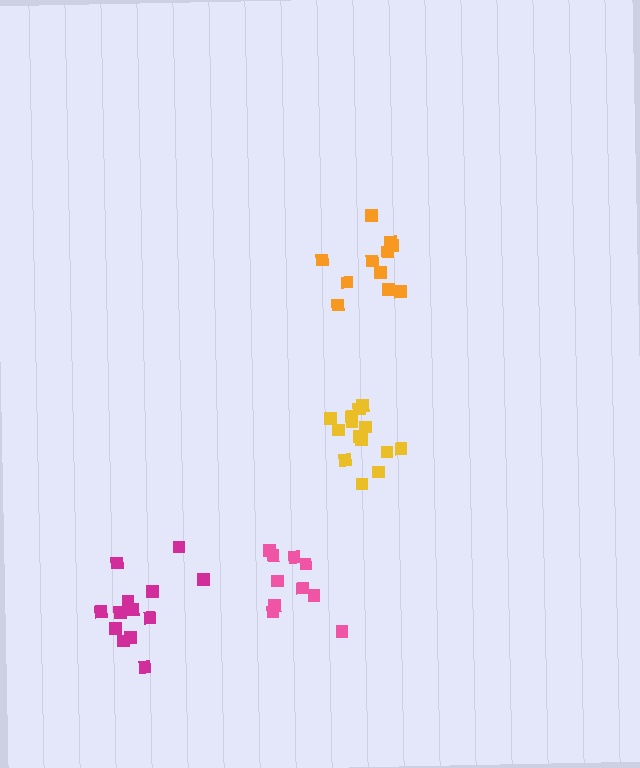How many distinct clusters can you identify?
There are 4 distinct clusters.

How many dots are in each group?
Group 1: 11 dots, Group 2: 10 dots, Group 3: 13 dots, Group 4: 14 dots (48 total).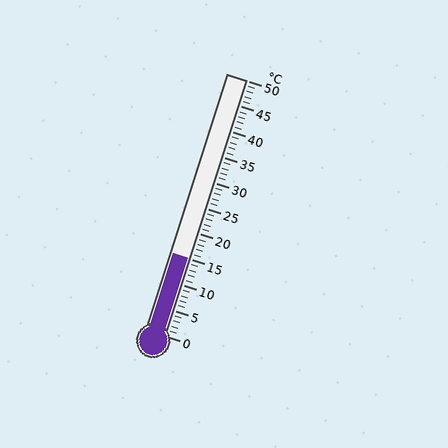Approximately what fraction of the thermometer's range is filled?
The thermometer is filled to approximately 30% of its range.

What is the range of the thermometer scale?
The thermometer scale ranges from 0°C to 50°C.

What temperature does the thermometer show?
The thermometer shows approximately 15°C.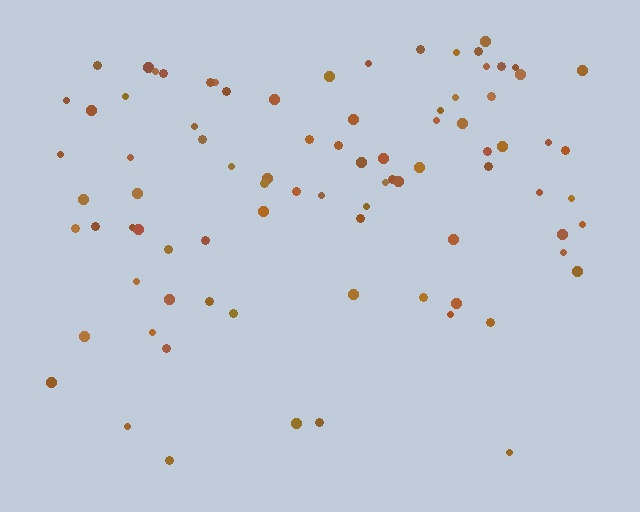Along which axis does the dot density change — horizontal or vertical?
Vertical.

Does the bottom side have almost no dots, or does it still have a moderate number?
Still a moderate number, just noticeably fewer than the top.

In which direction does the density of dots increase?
From bottom to top, with the top side densest.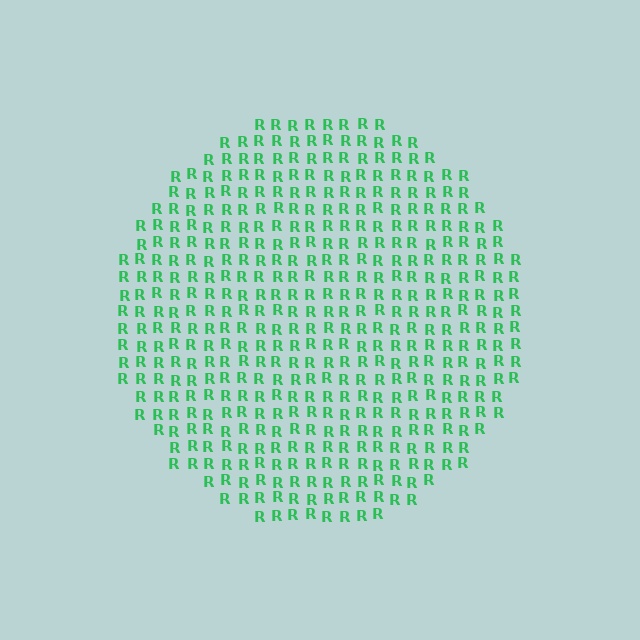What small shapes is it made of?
It is made of small letter R's.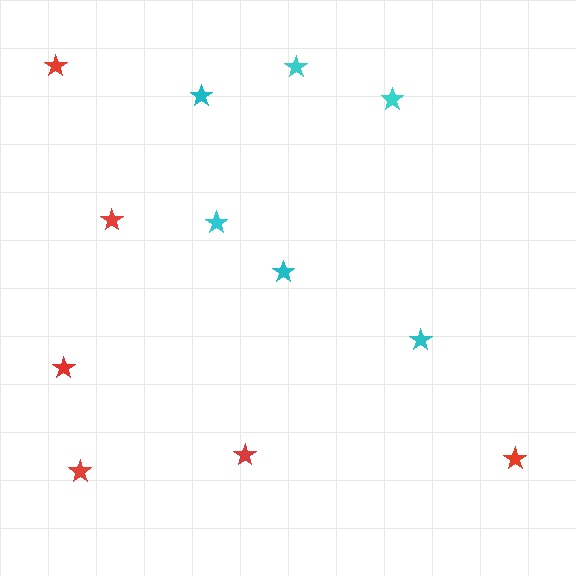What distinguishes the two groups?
There are 2 groups: one group of red stars (6) and one group of cyan stars (6).